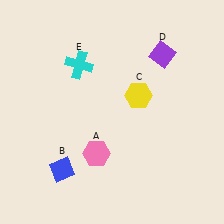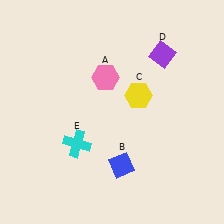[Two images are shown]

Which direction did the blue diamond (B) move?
The blue diamond (B) moved right.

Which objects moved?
The objects that moved are: the pink hexagon (A), the blue diamond (B), the cyan cross (E).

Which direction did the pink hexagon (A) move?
The pink hexagon (A) moved up.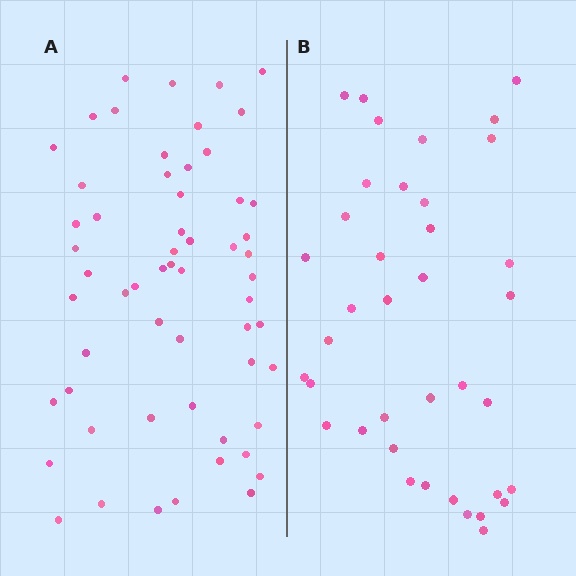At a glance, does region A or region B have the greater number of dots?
Region A (the left region) has more dots.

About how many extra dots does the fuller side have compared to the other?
Region A has approximately 20 more dots than region B.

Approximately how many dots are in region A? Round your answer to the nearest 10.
About 60 dots. (The exact count is 58, which rounds to 60.)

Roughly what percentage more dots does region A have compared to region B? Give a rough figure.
About 55% more.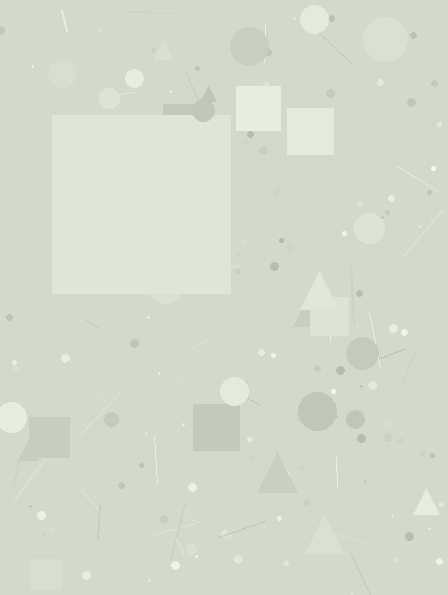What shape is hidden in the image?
A square is hidden in the image.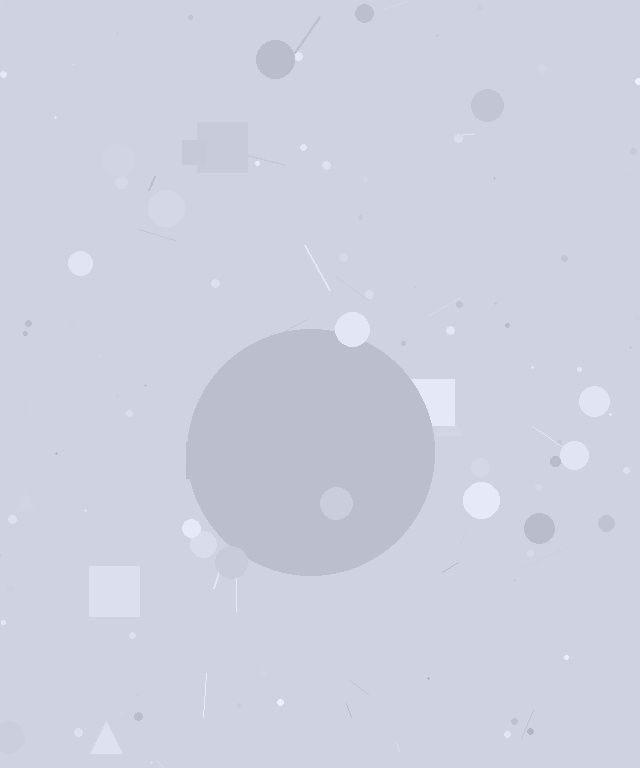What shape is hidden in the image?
A circle is hidden in the image.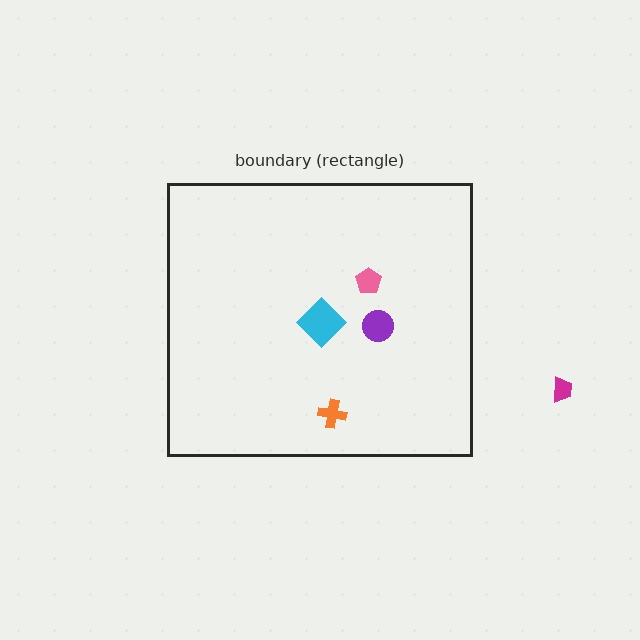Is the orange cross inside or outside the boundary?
Inside.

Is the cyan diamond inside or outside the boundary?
Inside.